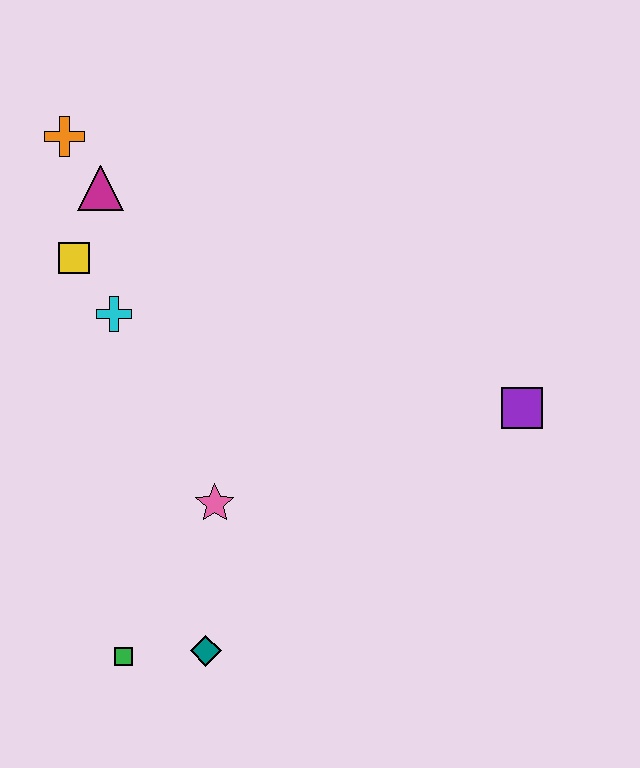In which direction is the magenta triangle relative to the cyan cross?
The magenta triangle is above the cyan cross.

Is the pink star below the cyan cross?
Yes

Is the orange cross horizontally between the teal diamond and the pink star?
No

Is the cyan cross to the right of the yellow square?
Yes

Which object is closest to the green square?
The teal diamond is closest to the green square.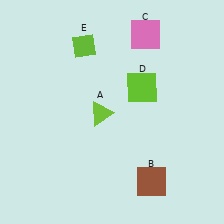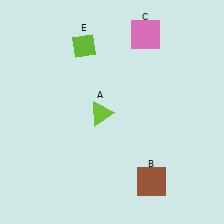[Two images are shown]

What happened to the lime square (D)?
The lime square (D) was removed in Image 2. It was in the top-right area of Image 1.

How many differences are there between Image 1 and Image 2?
There is 1 difference between the two images.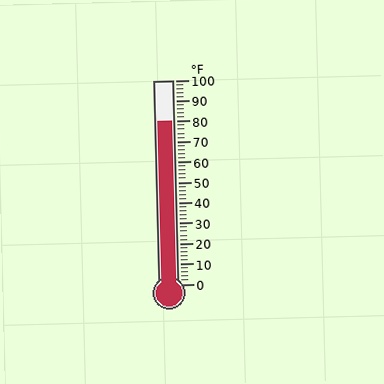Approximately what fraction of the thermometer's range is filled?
The thermometer is filled to approximately 80% of its range.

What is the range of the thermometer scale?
The thermometer scale ranges from 0°F to 100°F.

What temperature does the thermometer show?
The thermometer shows approximately 80°F.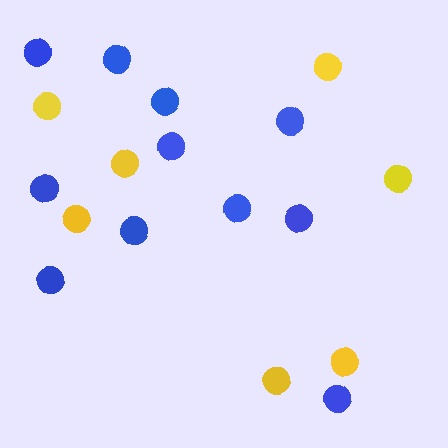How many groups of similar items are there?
There are 2 groups: one group of yellow circles (7) and one group of blue circles (11).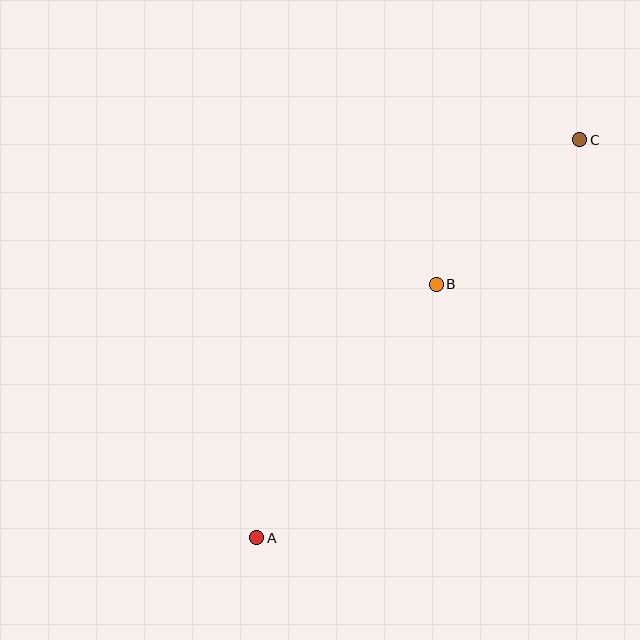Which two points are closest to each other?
Points B and C are closest to each other.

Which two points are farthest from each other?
Points A and C are farthest from each other.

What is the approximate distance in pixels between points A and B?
The distance between A and B is approximately 310 pixels.